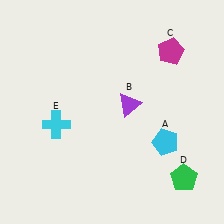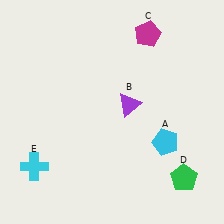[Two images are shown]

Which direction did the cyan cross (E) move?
The cyan cross (E) moved down.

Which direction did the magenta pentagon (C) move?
The magenta pentagon (C) moved left.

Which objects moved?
The objects that moved are: the magenta pentagon (C), the cyan cross (E).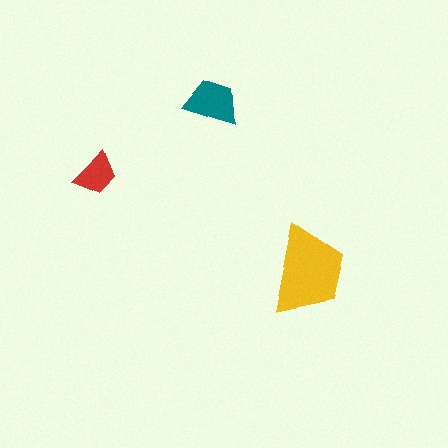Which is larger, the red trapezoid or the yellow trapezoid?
The yellow one.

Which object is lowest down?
The yellow trapezoid is bottommost.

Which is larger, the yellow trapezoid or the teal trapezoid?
The yellow one.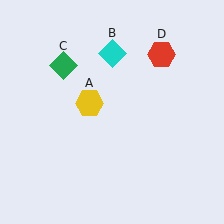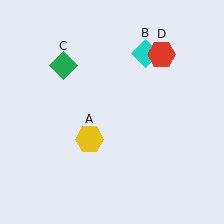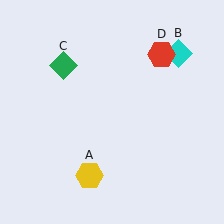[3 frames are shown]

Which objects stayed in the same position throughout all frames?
Green diamond (object C) and red hexagon (object D) remained stationary.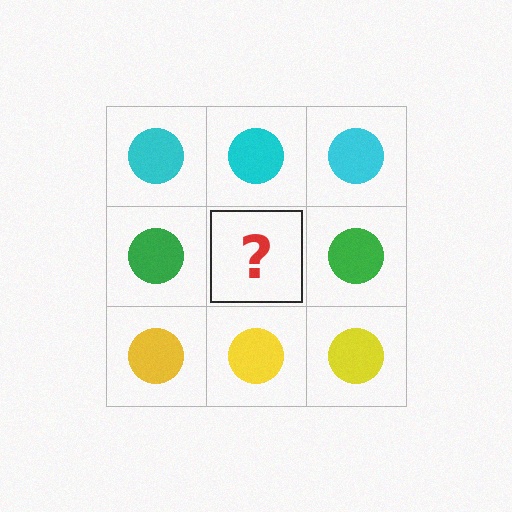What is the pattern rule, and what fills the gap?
The rule is that each row has a consistent color. The gap should be filled with a green circle.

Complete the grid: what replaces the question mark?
The question mark should be replaced with a green circle.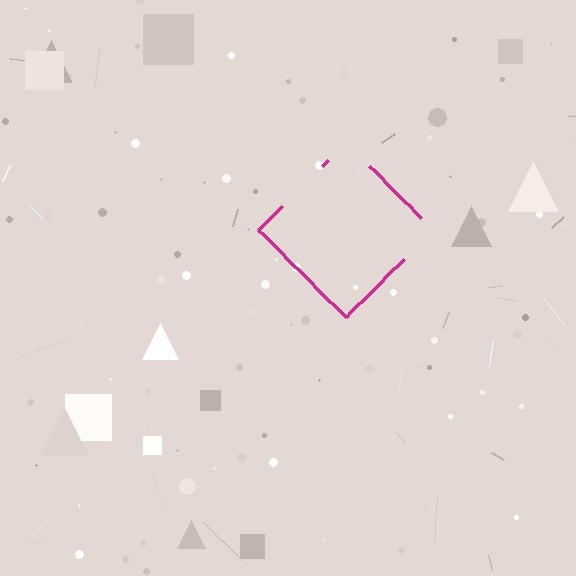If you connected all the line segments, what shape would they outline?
They would outline a diamond.